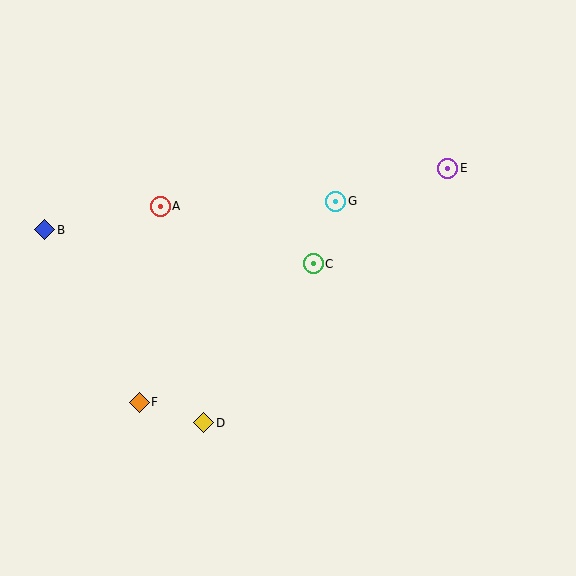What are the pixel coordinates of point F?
Point F is at (139, 402).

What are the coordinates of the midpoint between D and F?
The midpoint between D and F is at (172, 412).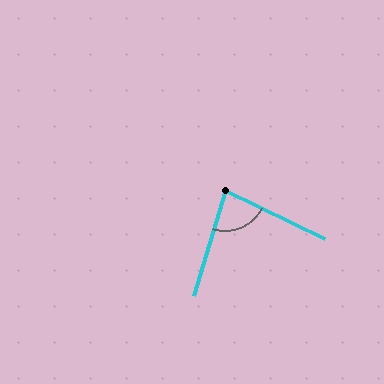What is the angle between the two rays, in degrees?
Approximately 81 degrees.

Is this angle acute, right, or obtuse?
It is acute.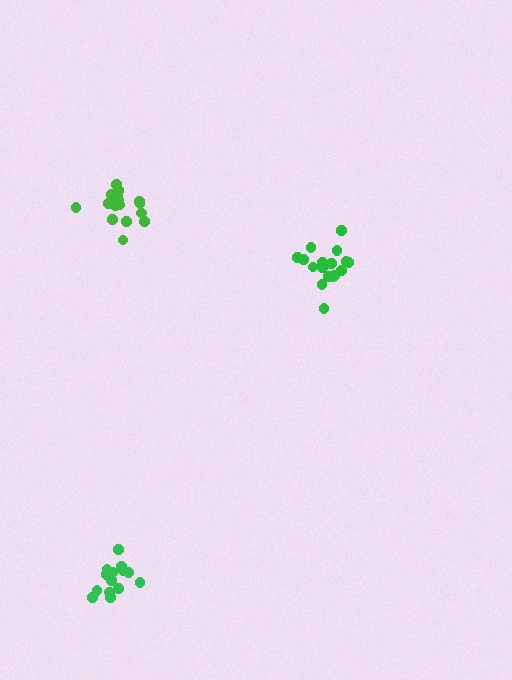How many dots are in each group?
Group 1: 17 dots, Group 2: 15 dots, Group 3: 18 dots (50 total).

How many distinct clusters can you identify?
There are 3 distinct clusters.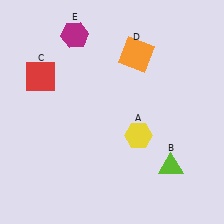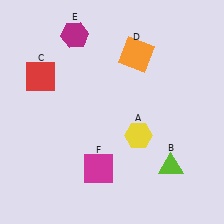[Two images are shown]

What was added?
A magenta square (F) was added in Image 2.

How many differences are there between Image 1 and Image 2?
There is 1 difference between the two images.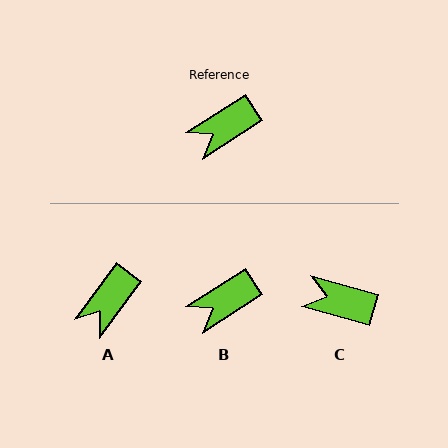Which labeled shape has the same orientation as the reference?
B.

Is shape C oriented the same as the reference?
No, it is off by about 48 degrees.